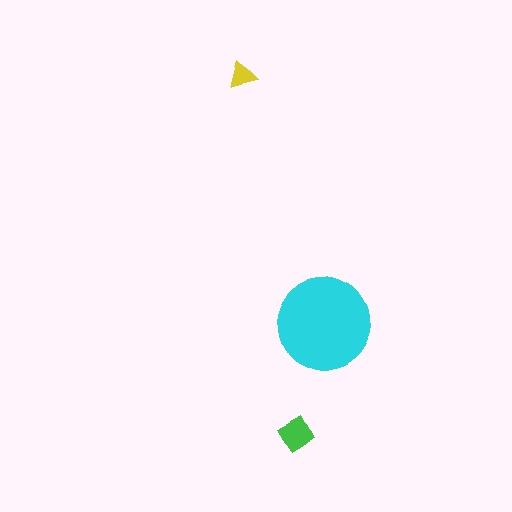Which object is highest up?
The yellow triangle is topmost.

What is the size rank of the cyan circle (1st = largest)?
1st.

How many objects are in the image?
There are 3 objects in the image.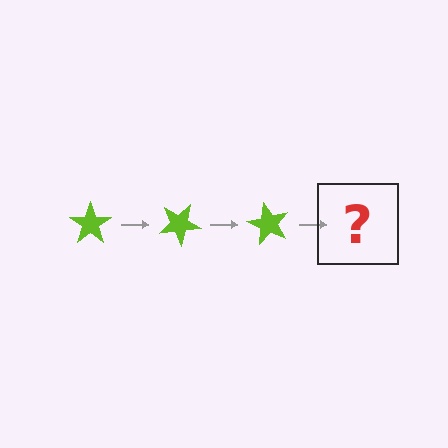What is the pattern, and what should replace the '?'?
The pattern is that the star rotates 30 degrees each step. The '?' should be a lime star rotated 90 degrees.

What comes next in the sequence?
The next element should be a lime star rotated 90 degrees.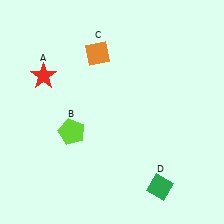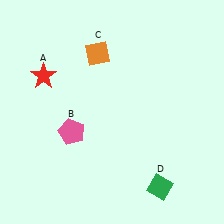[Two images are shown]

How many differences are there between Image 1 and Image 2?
There is 1 difference between the two images.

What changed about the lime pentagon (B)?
In Image 1, B is lime. In Image 2, it changed to pink.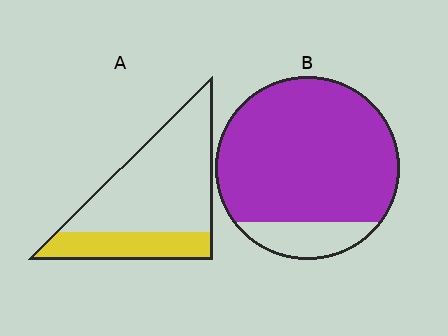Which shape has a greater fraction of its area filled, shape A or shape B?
Shape B.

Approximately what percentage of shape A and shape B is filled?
A is approximately 30% and B is approximately 85%.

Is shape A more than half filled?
No.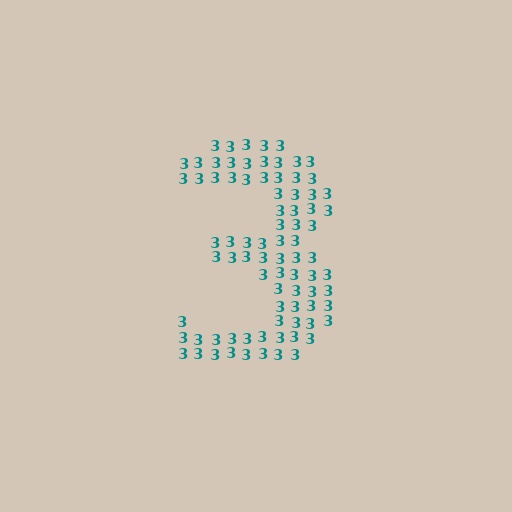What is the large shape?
The large shape is the digit 3.